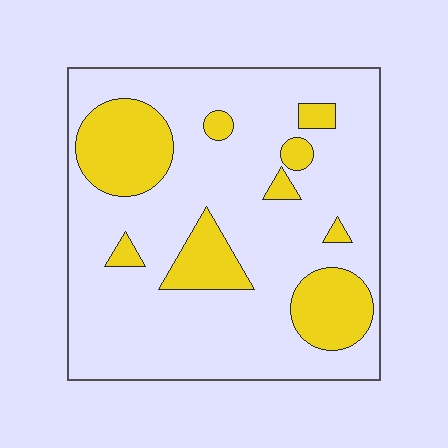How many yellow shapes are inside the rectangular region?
9.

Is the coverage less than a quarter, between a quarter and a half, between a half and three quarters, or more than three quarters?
Less than a quarter.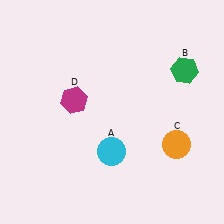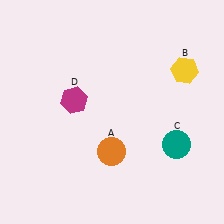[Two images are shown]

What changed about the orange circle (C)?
In Image 1, C is orange. In Image 2, it changed to teal.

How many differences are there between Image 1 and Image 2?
There are 3 differences between the two images.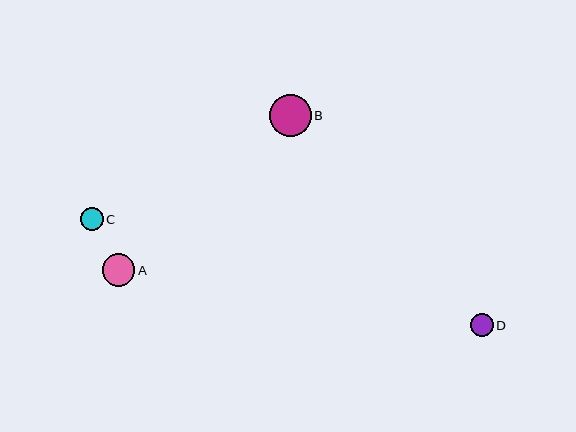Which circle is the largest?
Circle B is the largest with a size of approximately 42 pixels.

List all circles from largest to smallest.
From largest to smallest: B, A, D, C.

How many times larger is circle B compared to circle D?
Circle B is approximately 1.9 times the size of circle D.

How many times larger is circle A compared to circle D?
Circle A is approximately 1.4 times the size of circle D.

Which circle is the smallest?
Circle C is the smallest with a size of approximately 22 pixels.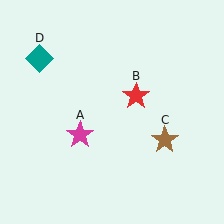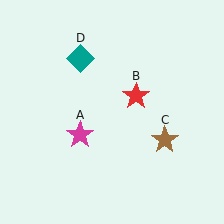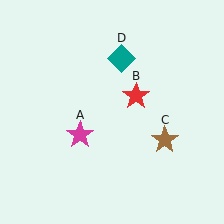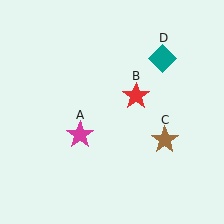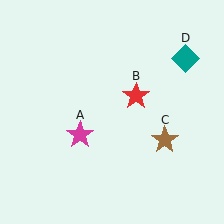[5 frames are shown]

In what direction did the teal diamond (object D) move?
The teal diamond (object D) moved right.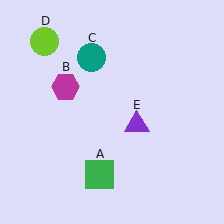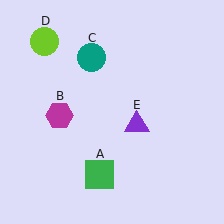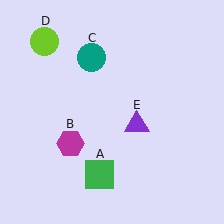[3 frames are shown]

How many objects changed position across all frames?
1 object changed position: magenta hexagon (object B).